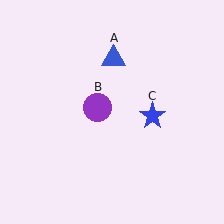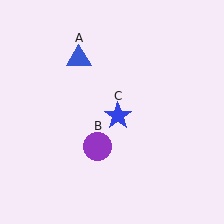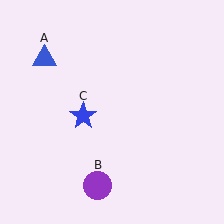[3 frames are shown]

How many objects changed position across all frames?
3 objects changed position: blue triangle (object A), purple circle (object B), blue star (object C).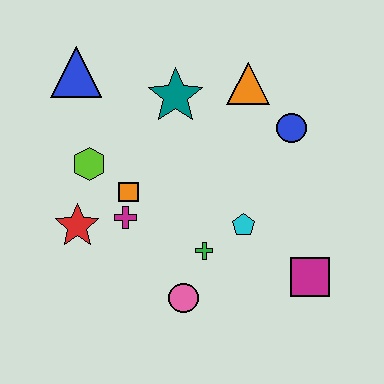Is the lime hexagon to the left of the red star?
No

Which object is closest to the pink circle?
The green cross is closest to the pink circle.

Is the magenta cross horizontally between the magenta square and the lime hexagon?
Yes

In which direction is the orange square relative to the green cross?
The orange square is to the left of the green cross.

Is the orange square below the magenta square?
No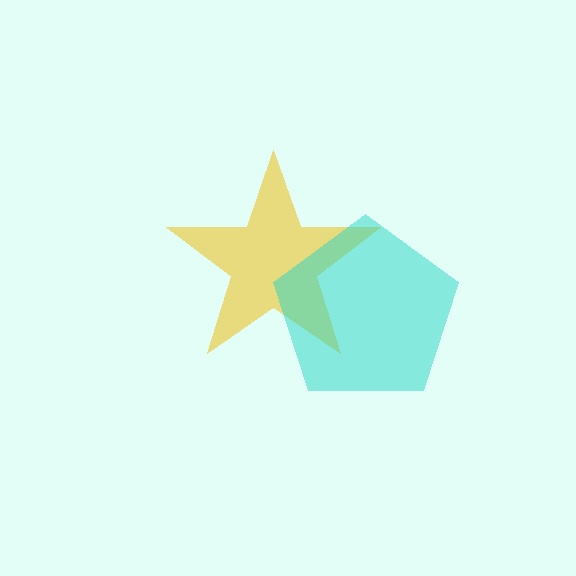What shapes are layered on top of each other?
The layered shapes are: a yellow star, a cyan pentagon.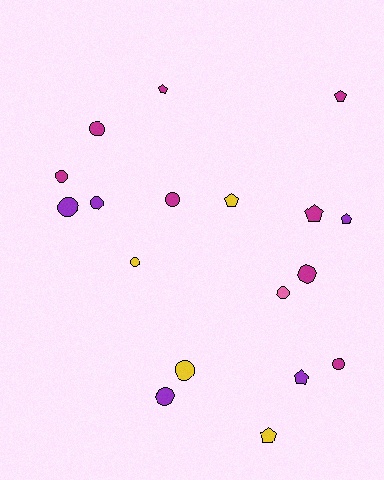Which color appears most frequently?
Magenta, with 8 objects.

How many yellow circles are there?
There are 2 yellow circles.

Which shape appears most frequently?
Circle, with 11 objects.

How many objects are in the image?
There are 18 objects.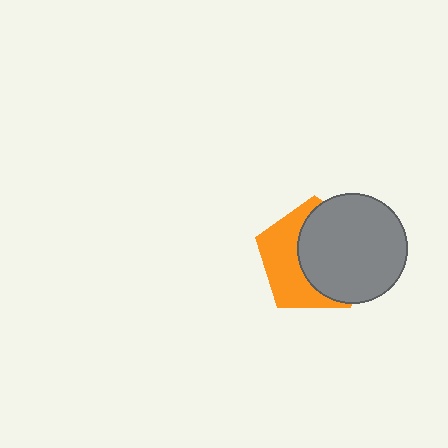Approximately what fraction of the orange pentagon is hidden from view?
Roughly 56% of the orange pentagon is hidden behind the gray circle.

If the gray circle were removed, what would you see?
You would see the complete orange pentagon.